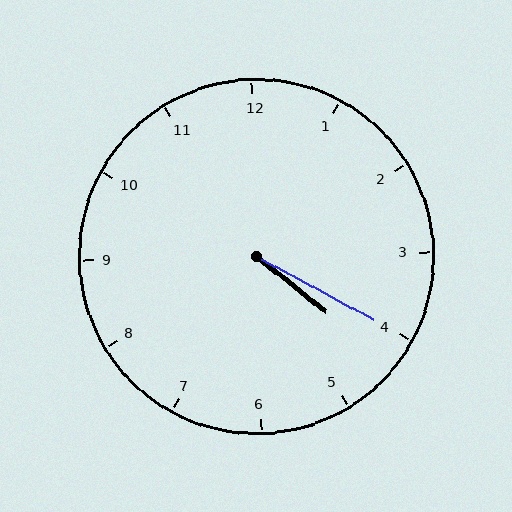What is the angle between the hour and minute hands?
Approximately 10 degrees.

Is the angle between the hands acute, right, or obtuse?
It is acute.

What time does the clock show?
4:20.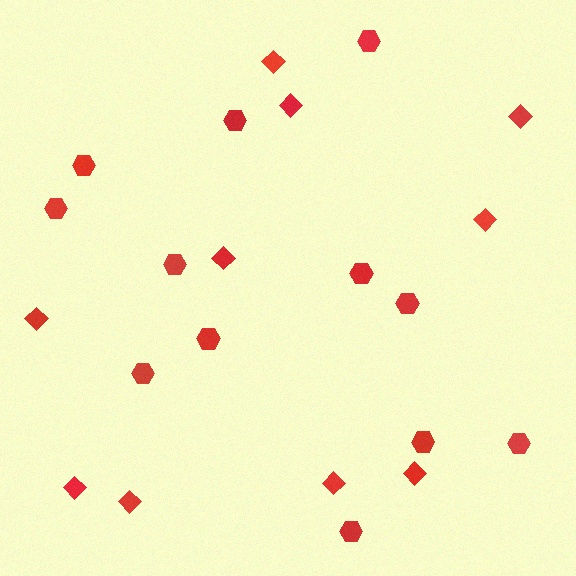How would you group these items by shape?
There are 2 groups: one group of hexagons (12) and one group of diamonds (10).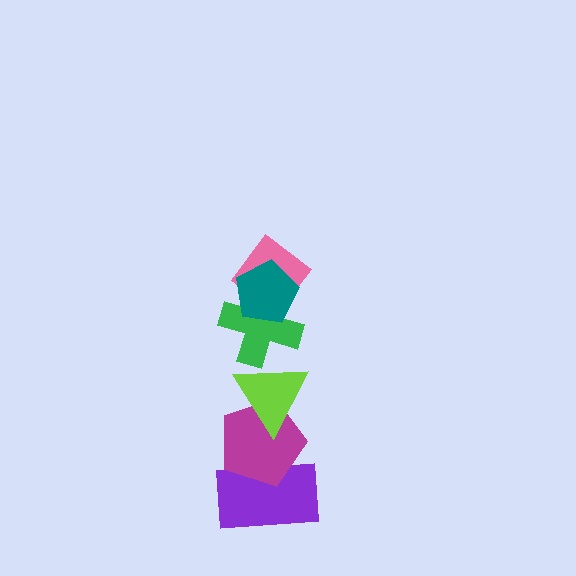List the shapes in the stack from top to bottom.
From top to bottom: the teal pentagon, the pink diamond, the green cross, the lime triangle, the magenta pentagon, the purple rectangle.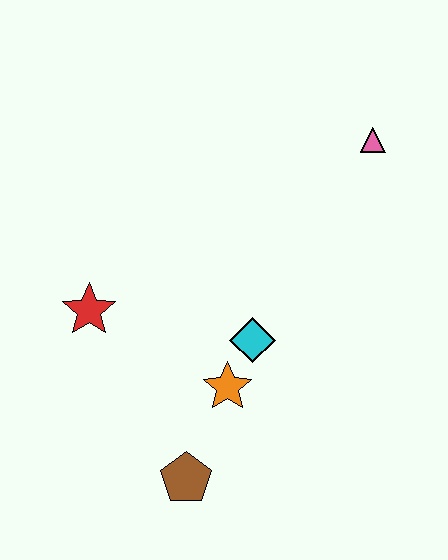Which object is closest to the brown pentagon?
The orange star is closest to the brown pentagon.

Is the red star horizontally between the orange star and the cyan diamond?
No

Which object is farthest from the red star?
The pink triangle is farthest from the red star.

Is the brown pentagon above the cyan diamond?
No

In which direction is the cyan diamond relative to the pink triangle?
The cyan diamond is below the pink triangle.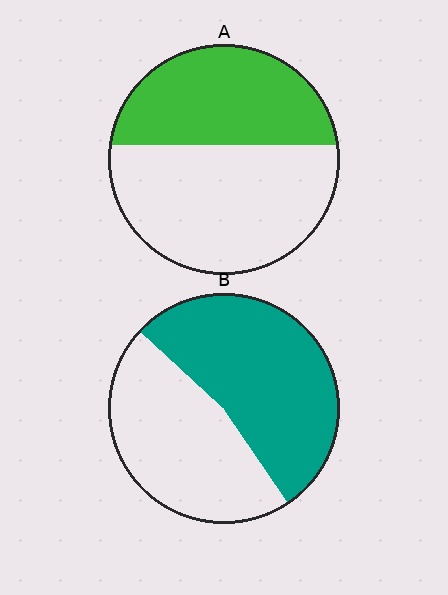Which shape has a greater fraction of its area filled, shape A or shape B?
Shape B.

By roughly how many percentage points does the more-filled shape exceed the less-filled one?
By roughly 10 percentage points (B over A).